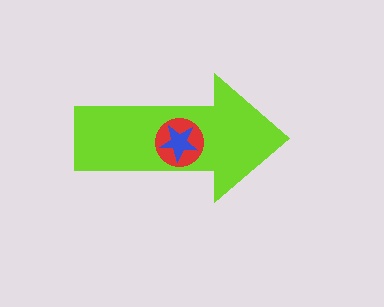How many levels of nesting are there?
3.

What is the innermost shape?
The blue star.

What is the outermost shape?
The lime arrow.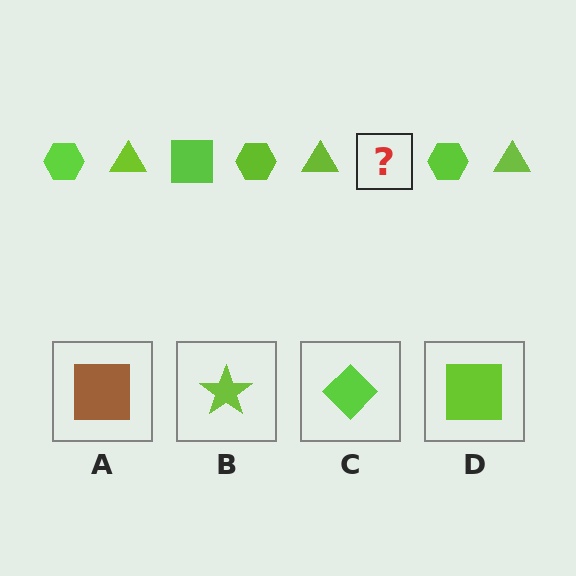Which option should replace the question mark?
Option D.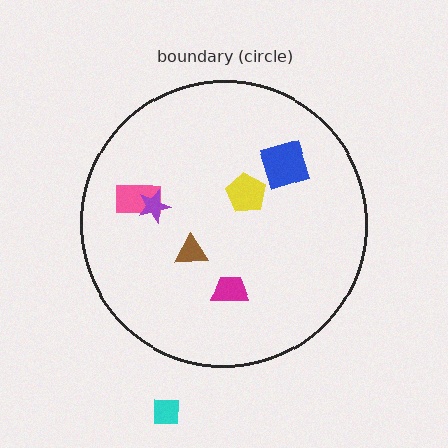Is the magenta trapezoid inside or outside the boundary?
Inside.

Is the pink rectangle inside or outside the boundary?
Inside.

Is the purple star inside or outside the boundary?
Inside.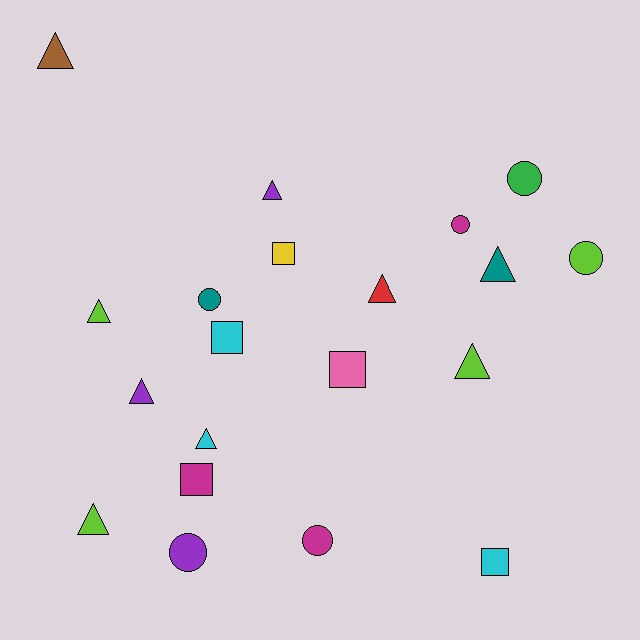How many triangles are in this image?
There are 9 triangles.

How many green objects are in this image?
There is 1 green object.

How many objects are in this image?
There are 20 objects.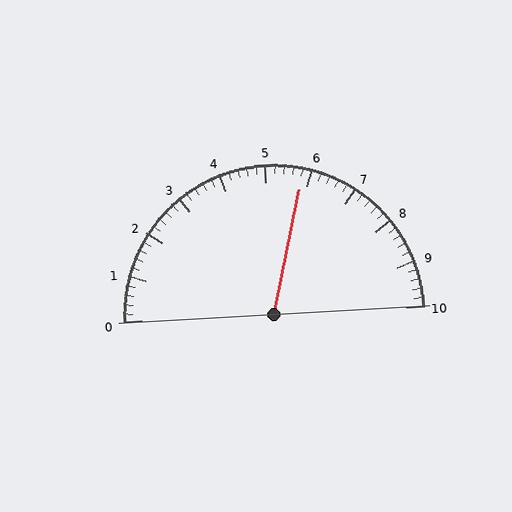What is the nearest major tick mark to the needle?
The nearest major tick mark is 6.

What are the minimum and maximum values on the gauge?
The gauge ranges from 0 to 10.